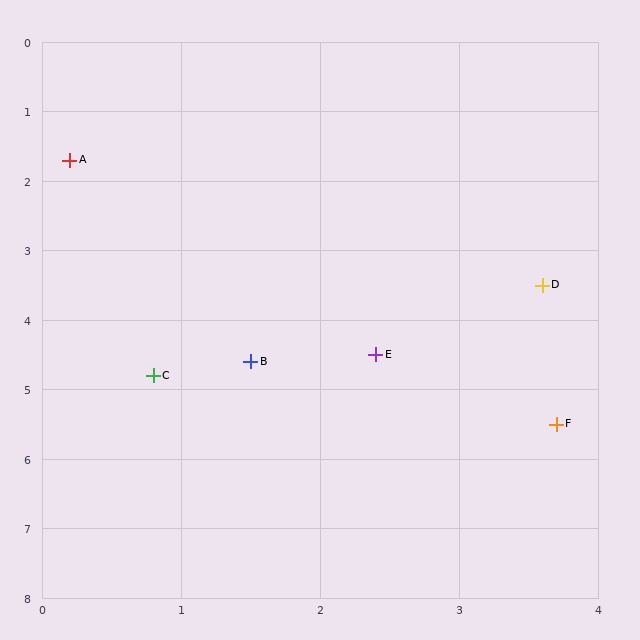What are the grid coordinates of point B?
Point B is at approximately (1.5, 4.6).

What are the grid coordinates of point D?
Point D is at approximately (3.6, 3.5).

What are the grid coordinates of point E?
Point E is at approximately (2.4, 4.5).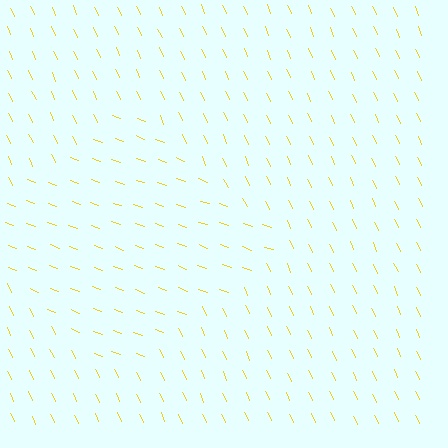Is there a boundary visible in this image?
Yes, there is a texture boundary formed by a change in line orientation.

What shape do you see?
I see a diamond.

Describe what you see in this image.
The image is filled with small yellow line segments. A diamond region in the image has lines oriented differently from the surrounding lines, creating a visible texture boundary.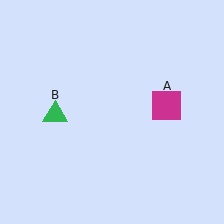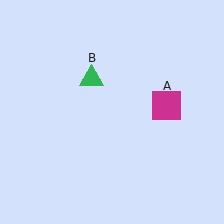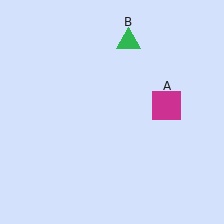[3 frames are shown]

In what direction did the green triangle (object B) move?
The green triangle (object B) moved up and to the right.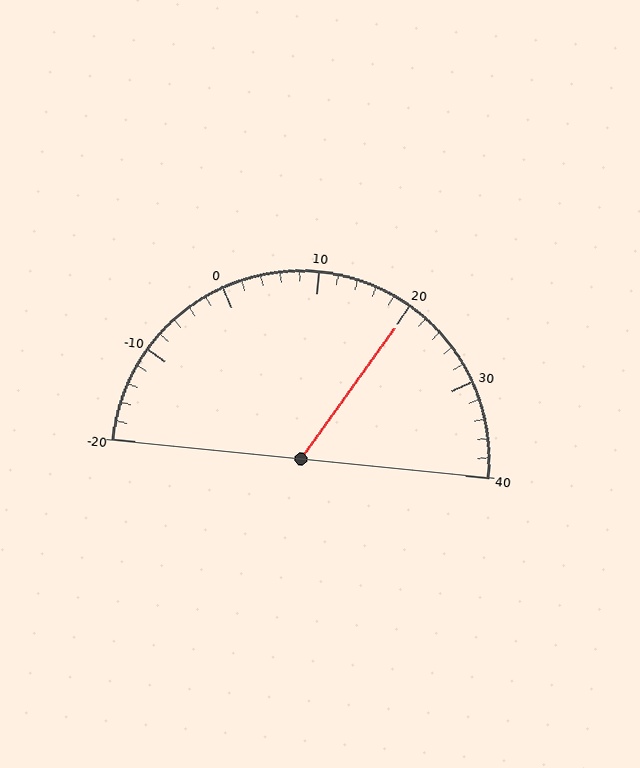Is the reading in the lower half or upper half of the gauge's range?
The reading is in the upper half of the range (-20 to 40).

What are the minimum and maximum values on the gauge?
The gauge ranges from -20 to 40.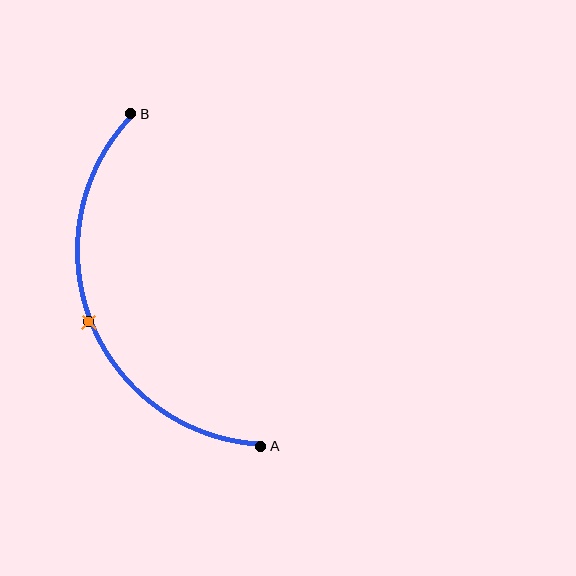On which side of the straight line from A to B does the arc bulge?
The arc bulges to the left of the straight line connecting A and B.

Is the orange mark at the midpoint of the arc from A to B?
Yes. The orange mark lies on the arc at equal arc-length from both A and B — it is the arc midpoint.